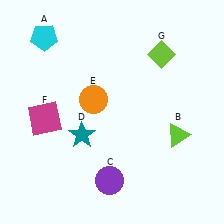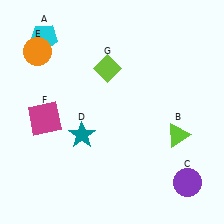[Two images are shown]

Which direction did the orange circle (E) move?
The orange circle (E) moved left.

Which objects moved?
The objects that moved are: the purple circle (C), the orange circle (E), the lime diamond (G).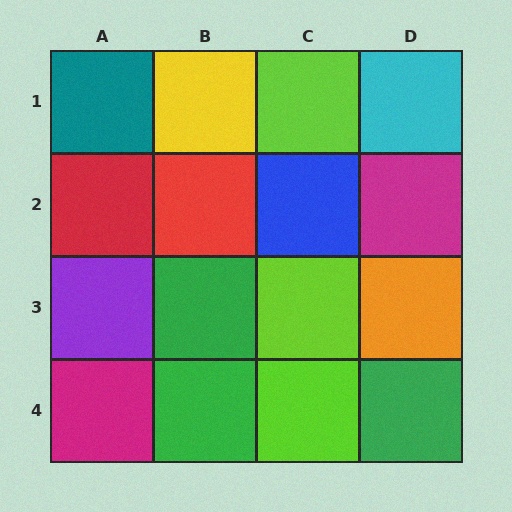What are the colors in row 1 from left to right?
Teal, yellow, lime, cyan.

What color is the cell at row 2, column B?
Red.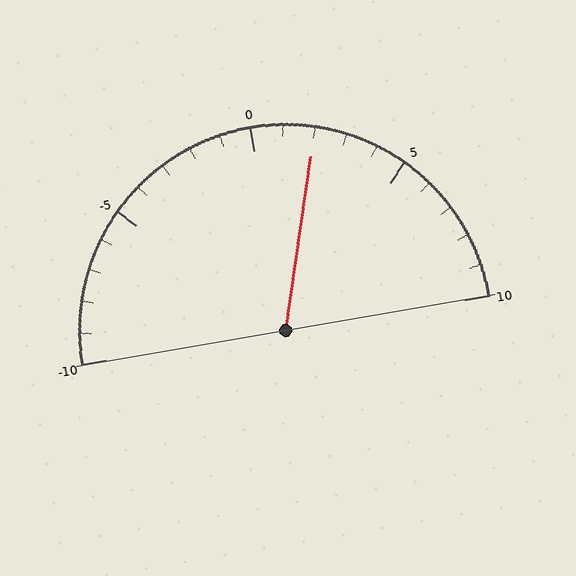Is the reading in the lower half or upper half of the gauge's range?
The reading is in the upper half of the range (-10 to 10).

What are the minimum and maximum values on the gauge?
The gauge ranges from -10 to 10.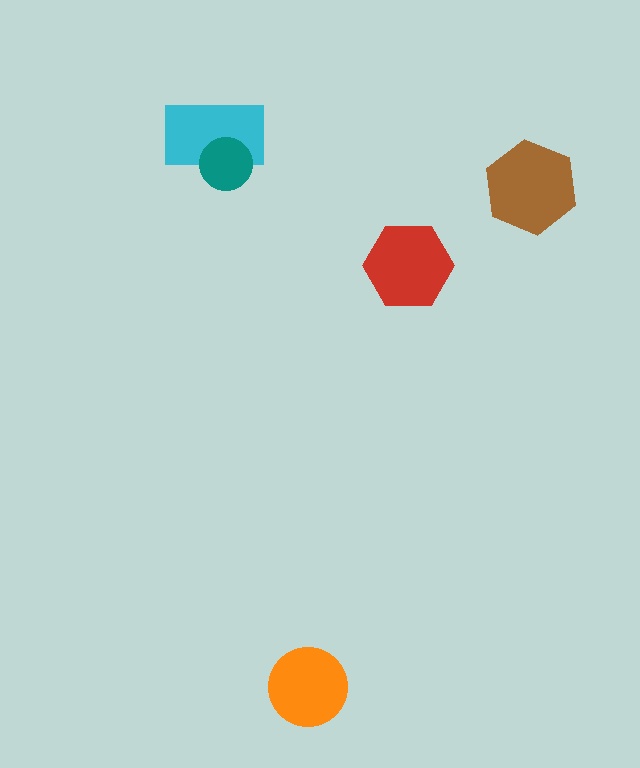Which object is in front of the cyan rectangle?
The teal circle is in front of the cyan rectangle.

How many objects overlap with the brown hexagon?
0 objects overlap with the brown hexagon.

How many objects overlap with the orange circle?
0 objects overlap with the orange circle.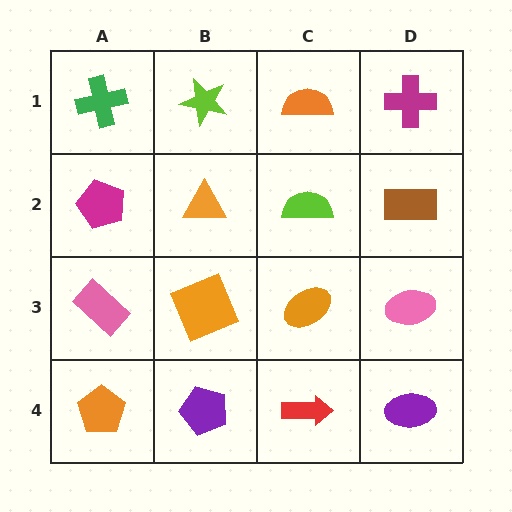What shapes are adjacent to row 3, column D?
A brown rectangle (row 2, column D), a purple ellipse (row 4, column D), an orange ellipse (row 3, column C).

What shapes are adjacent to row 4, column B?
An orange square (row 3, column B), an orange pentagon (row 4, column A), a red arrow (row 4, column C).